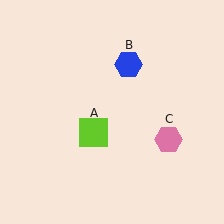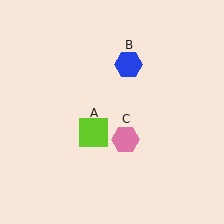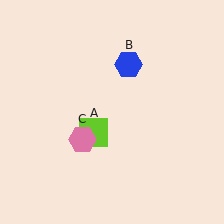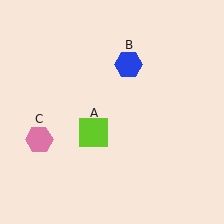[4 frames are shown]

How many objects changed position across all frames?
1 object changed position: pink hexagon (object C).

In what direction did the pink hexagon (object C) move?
The pink hexagon (object C) moved left.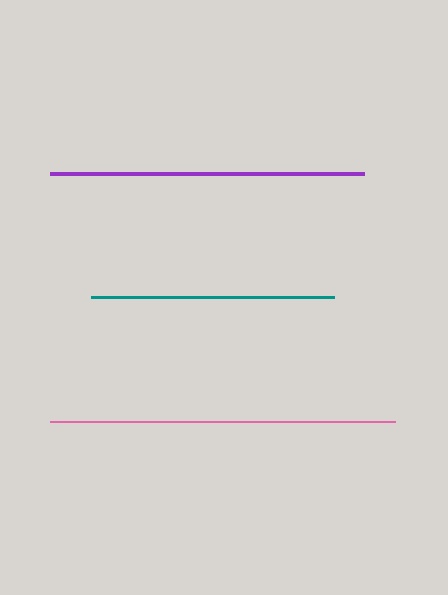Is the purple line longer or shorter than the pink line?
The pink line is longer than the purple line.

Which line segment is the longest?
The pink line is the longest at approximately 345 pixels.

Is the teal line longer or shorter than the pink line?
The pink line is longer than the teal line.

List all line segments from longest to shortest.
From longest to shortest: pink, purple, teal.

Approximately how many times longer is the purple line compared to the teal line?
The purple line is approximately 1.3 times the length of the teal line.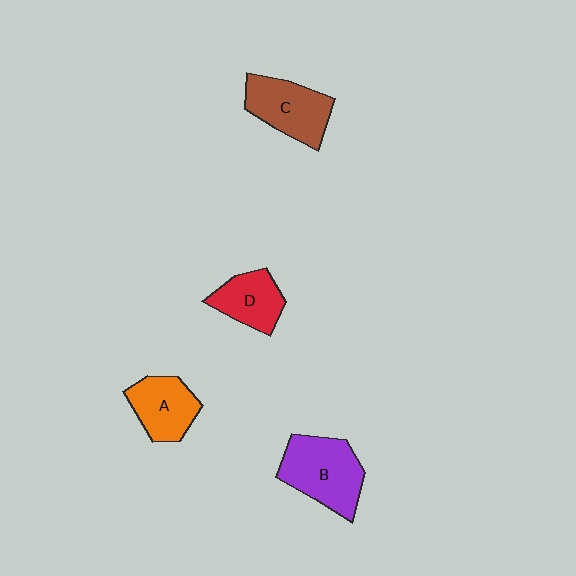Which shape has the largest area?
Shape B (purple).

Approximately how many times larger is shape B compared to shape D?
Approximately 1.5 times.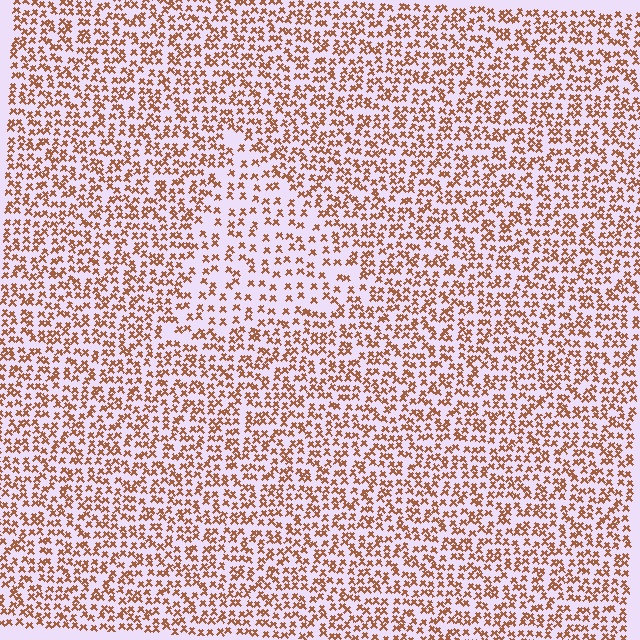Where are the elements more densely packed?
The elements are more densely packed outside the triangle boundary.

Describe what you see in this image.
The image contains small brown elements arranged at two different densities. A triangle-shaped region is visible where the elements are less densely packed than the surrounding area.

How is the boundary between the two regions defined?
The boundary is defined by a change in element density (approximately 1.8x ratio). All elements are the same color, size, and shape.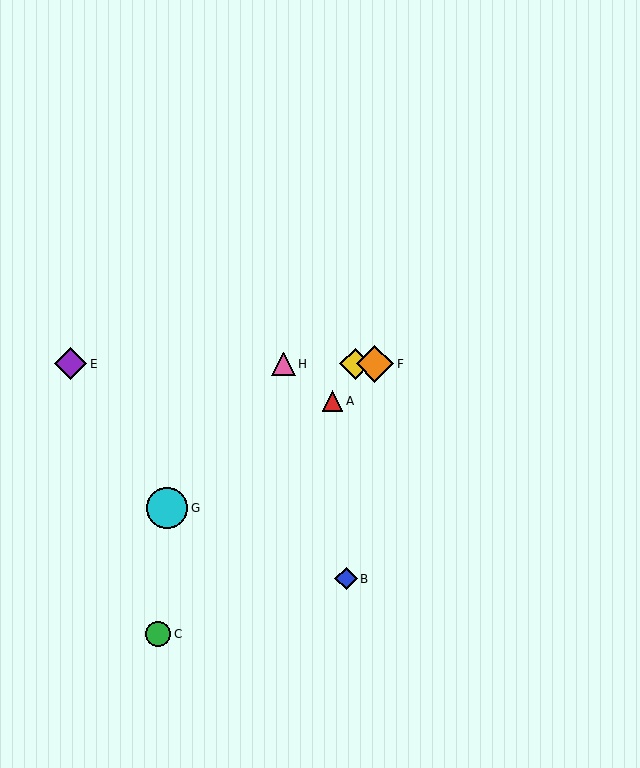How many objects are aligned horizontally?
4 objects (D, E, F, H) are aligned horizontally.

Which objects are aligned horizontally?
Objects D, E, F, H are aligned horizontally.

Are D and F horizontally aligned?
Yes, both are at y≈364.